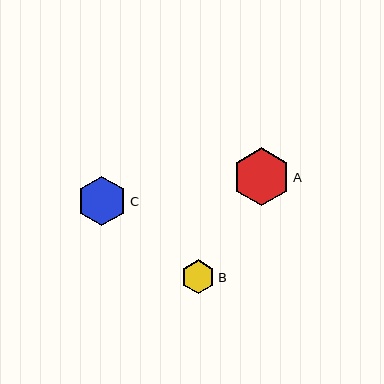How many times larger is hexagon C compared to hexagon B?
Hexagon C is approximately 1.5 times the size of hexagon B.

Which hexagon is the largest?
Hexagon A is the largest with a size of approximately 58 pixels.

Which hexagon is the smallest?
Hexagon B is the smallest with a size of approximately 33 pixels.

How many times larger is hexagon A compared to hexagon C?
Hexagon A is approximately 1.2 times the size of hexagon C.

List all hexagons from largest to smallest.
From largest to smallest: A, C, B.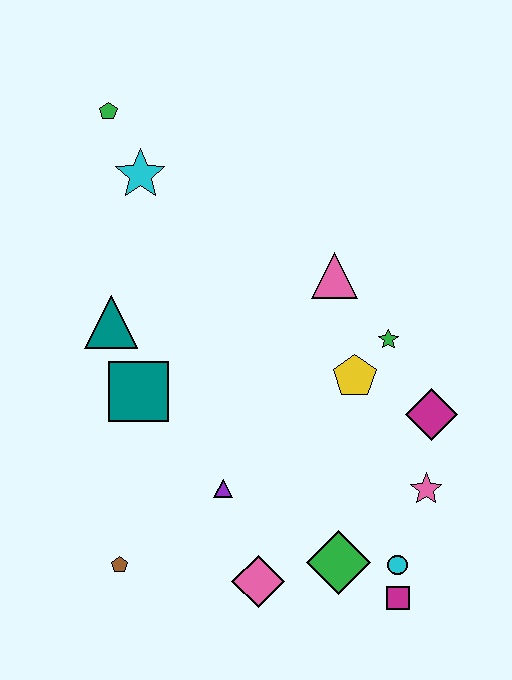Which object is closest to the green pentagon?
The cyan star is closest to the green pentagon.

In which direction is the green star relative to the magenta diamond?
The green star is above the magenta diamond.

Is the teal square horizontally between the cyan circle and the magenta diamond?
No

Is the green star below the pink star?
No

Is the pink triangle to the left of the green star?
Yes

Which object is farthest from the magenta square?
The green pentagon is farthest from the magenta square.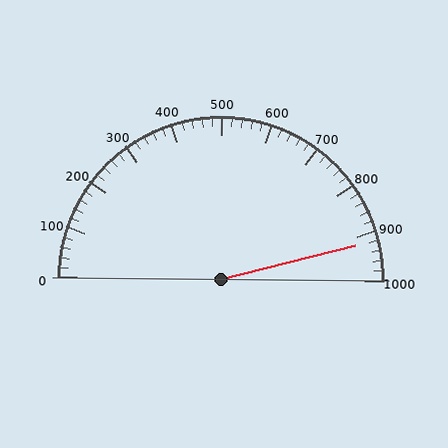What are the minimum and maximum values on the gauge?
The gauge ranges from 0 to 1000.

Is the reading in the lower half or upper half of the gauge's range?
The reading is in the upper half of the range (0 to 1000).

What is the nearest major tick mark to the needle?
The nearest major tick mark is 900.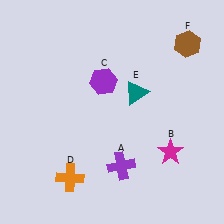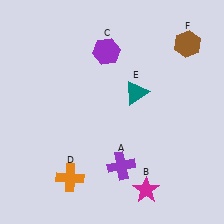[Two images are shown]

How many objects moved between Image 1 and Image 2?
2 objects moved between the two images.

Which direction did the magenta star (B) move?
The magenta star (B) moved down.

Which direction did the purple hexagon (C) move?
The purple hexagon (C) moved up.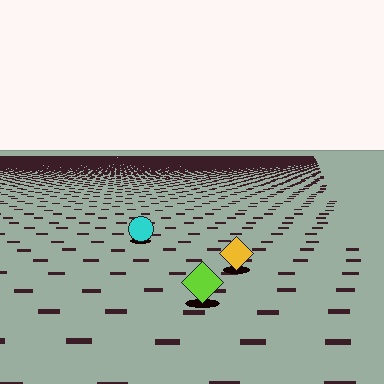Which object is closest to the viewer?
The lime diamond is closest. The texture marks near it are larger and more spread out.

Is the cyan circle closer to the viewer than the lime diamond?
No. The lime diamond is closer — you can tell from the texture gradient: the ground texture is coarser near it.